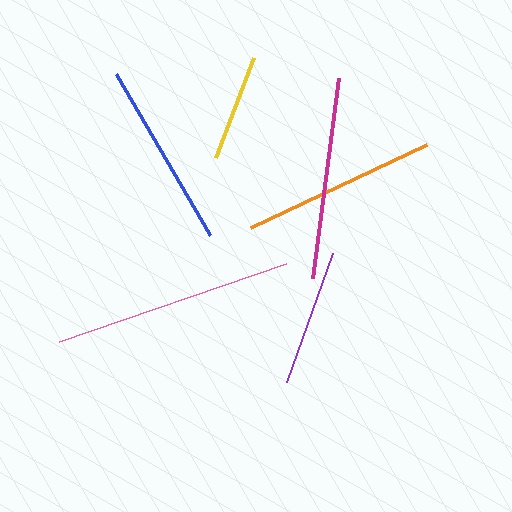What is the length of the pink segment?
The pink segment is approximately 240 pixels long.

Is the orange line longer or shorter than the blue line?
The orange line is longer than the blue line.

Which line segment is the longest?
The pink line is the longest at approximately 240 pixels.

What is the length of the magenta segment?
The magenta segment is approximately 202 pixels long.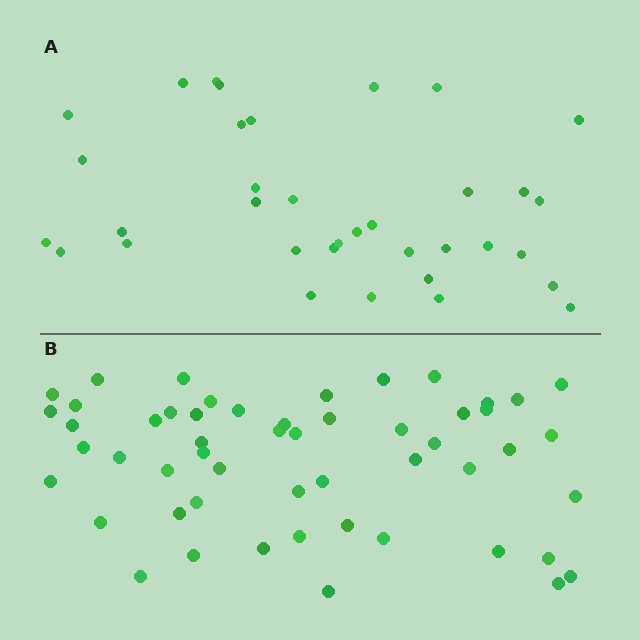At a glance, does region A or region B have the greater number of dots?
Region B (the bottom region) has more dots.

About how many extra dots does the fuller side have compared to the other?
Region B has approximately 20 more dots than region A.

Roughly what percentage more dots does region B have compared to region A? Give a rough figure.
About 50% more.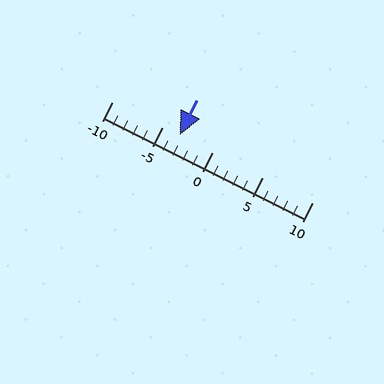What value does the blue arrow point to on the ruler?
The blue arrow points to approximately -3.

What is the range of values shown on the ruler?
The ruler shows values from -10 to 10.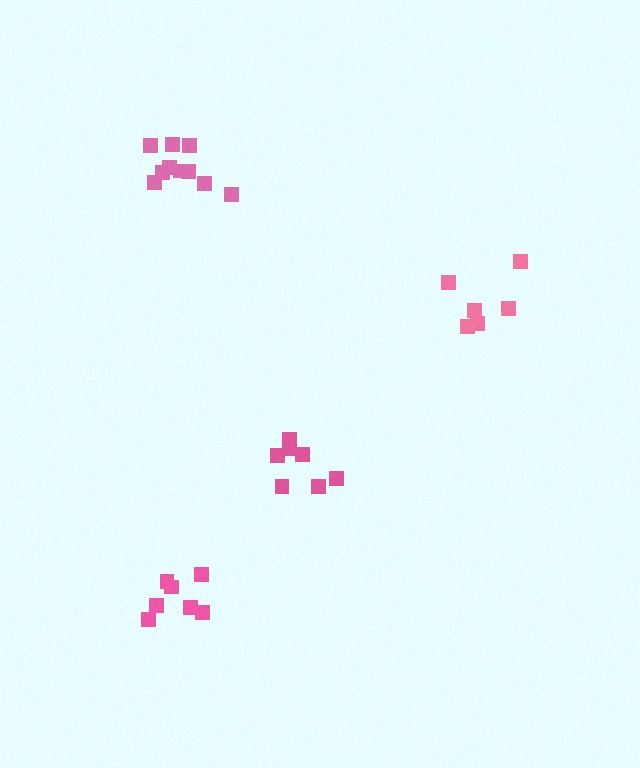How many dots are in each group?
Group 1: 7 dots, Group 2: 10 dots, Group 3: 6 dots, Group 4: 7 dots (30 total).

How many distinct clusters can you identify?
There are 4 distinct clusters.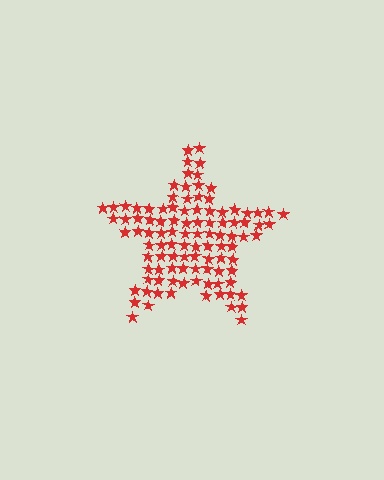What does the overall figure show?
The overall figure shows a star.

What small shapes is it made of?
It is made of small stars.